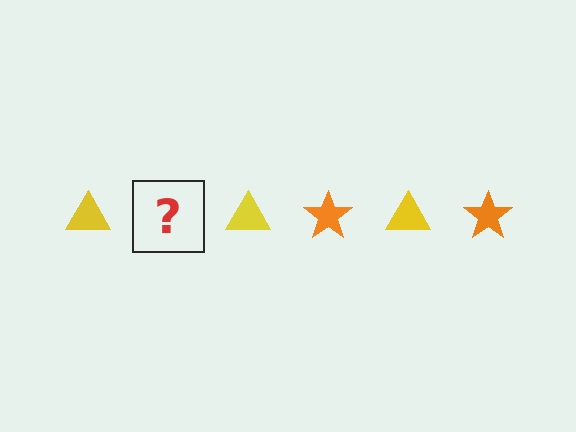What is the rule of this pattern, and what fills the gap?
The rule is that the pattern alternates between yellow triangle and orange star. The gap should be filled with an orange star.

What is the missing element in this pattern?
The missing element is an orange star.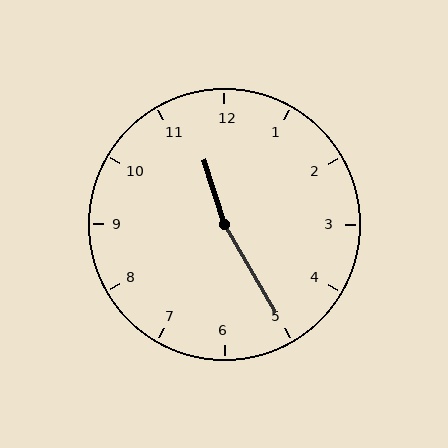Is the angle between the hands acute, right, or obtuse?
It is obtuse.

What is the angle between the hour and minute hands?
Approximately 168 degrees.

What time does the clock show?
11:25.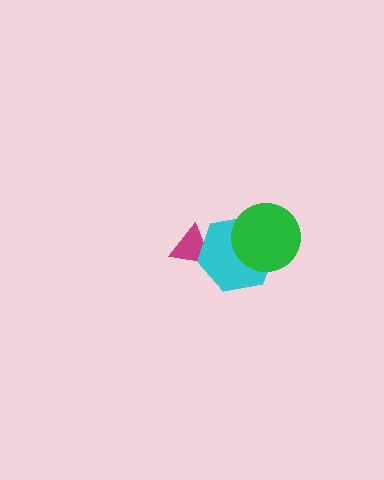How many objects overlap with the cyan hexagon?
2 objects overlap with the cyan hexagon.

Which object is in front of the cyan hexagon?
The green circle is in front of the cyan hexagon.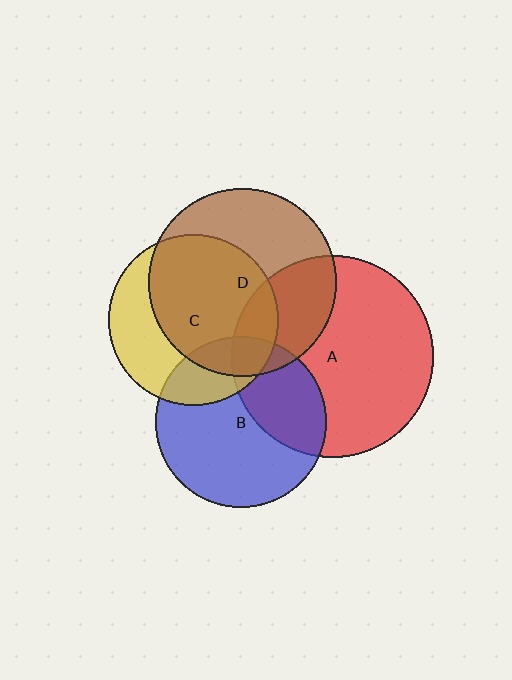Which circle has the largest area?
Circle A (red).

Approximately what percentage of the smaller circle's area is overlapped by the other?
Approximately 65%.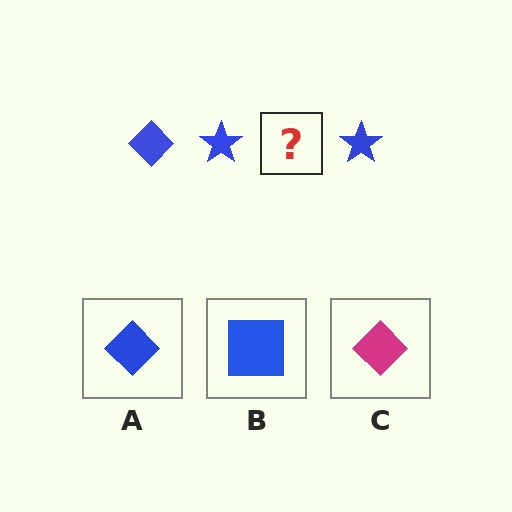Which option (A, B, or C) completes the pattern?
A.